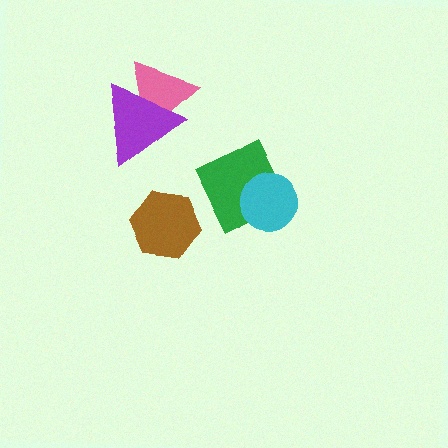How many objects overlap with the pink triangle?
1 object overlaps with the pink triangle.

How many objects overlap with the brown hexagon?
0 objects overlap with the brown hexagon.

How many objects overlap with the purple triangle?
1 object overlaps with the purple triangle.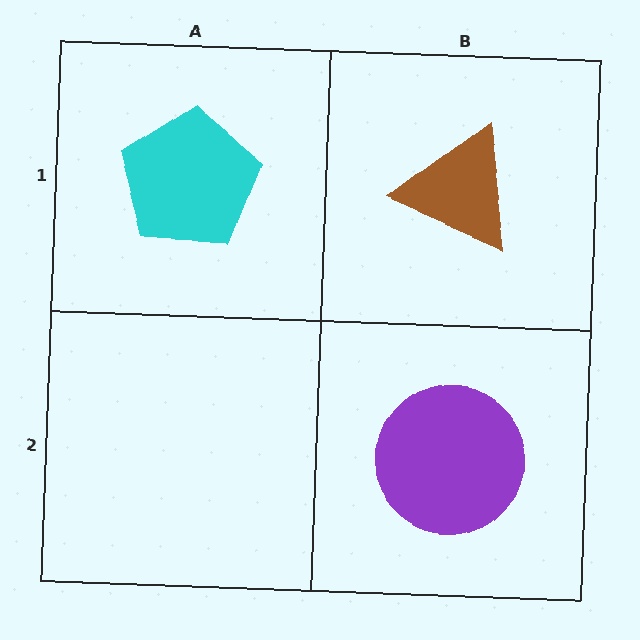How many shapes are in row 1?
2 shapes.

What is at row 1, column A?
A cyan pentagon.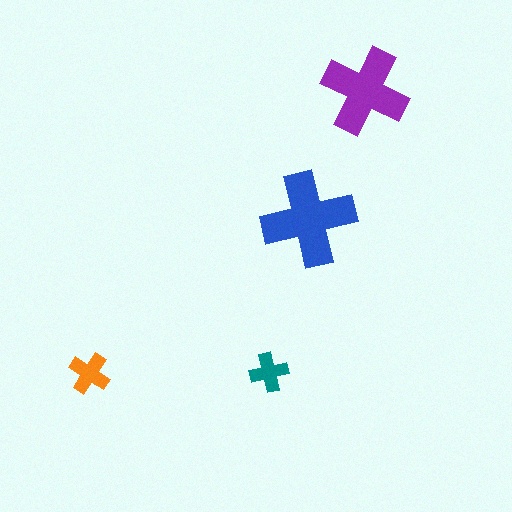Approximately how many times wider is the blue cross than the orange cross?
About 2.5 times wider.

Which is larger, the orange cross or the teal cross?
The orange one.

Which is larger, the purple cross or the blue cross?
The blue one.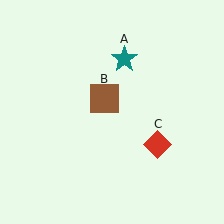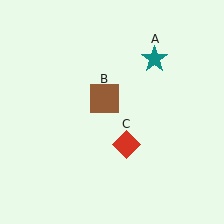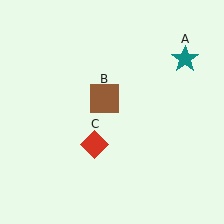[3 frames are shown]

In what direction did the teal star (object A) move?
The teal star (object A) moved right.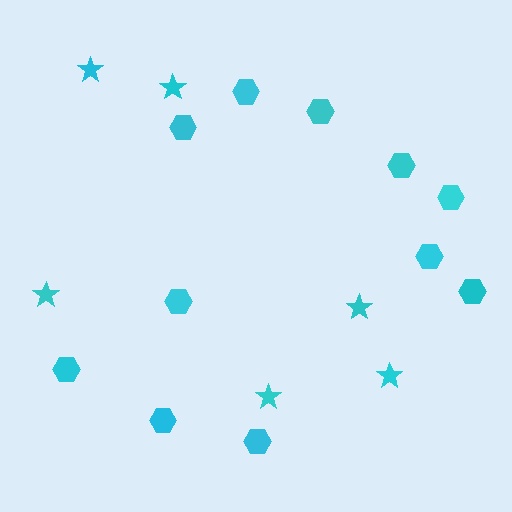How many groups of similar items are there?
There are 2 groups: one group of hexagons (11) and one group of stars (6).